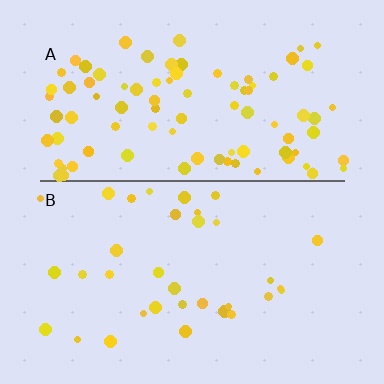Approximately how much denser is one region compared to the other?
Approximately 2.7× — region A over region B.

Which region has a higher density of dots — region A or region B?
A (the top).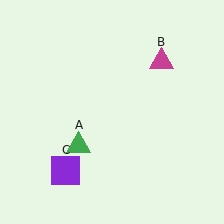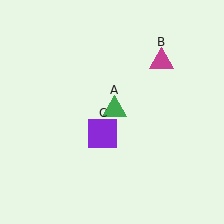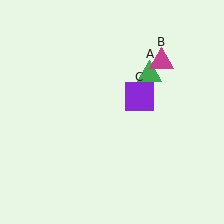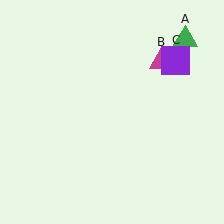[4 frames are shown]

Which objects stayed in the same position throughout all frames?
Magenta triangle (object B) remained stationary.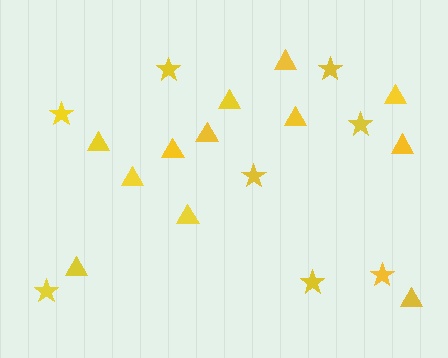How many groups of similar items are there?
There are 2 groups: one group of triangles (12) and one group of stars (8).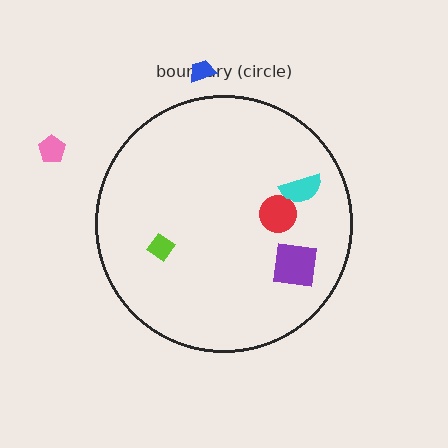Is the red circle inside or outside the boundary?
Inside.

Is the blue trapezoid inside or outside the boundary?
Outside.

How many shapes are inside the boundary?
4 inside, 2 outside.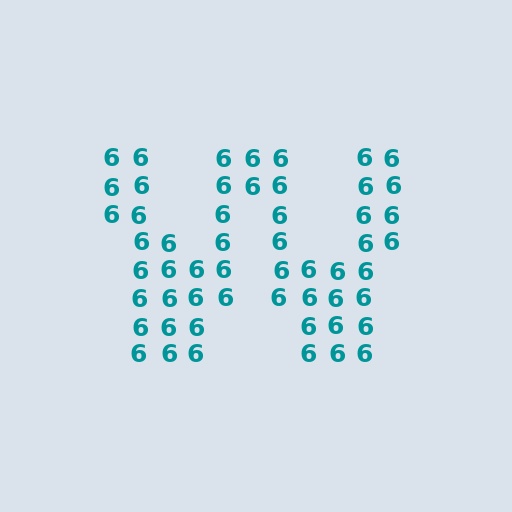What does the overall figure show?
The overall figure shows the letter W.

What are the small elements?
The small elements are digit 6's.